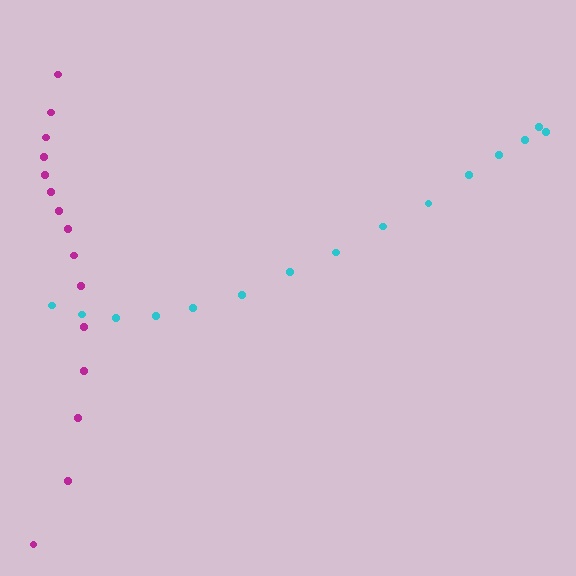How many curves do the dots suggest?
There are 2 distinct paths.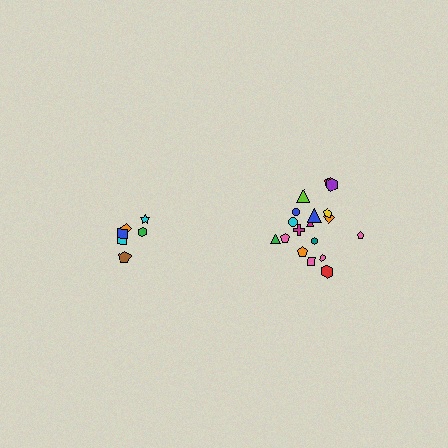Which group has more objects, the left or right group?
The right group.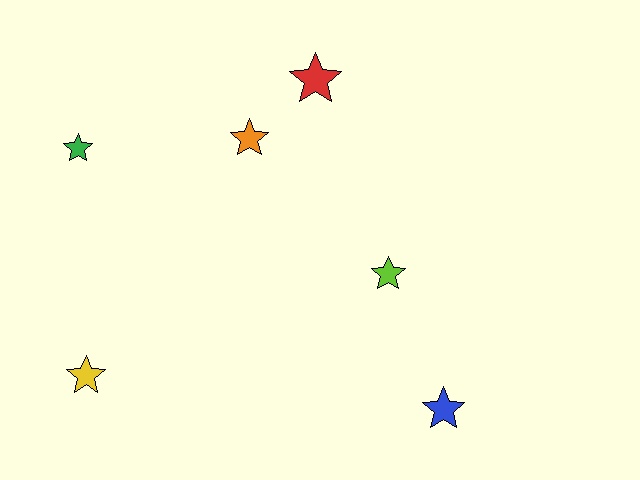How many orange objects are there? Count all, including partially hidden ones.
There is 1 orange object.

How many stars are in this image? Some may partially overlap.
There are 6 stars.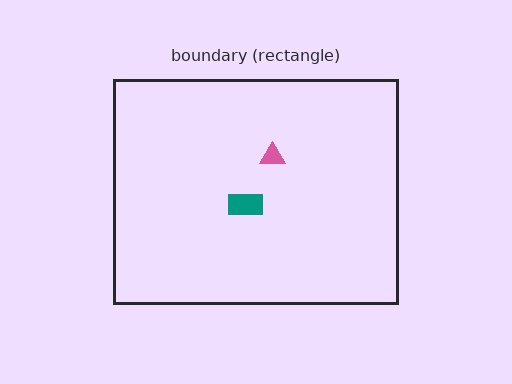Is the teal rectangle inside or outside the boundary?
Inside.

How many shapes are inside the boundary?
2 inside, 0 outside.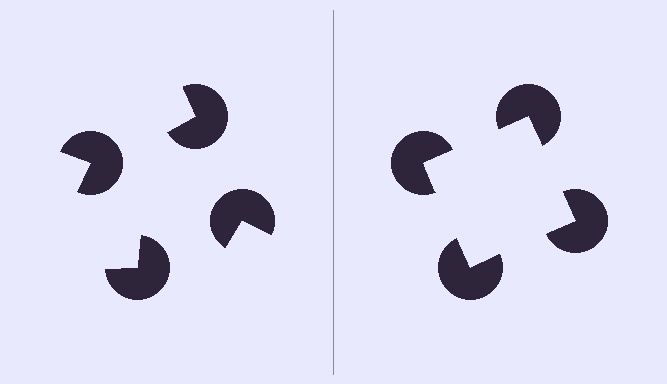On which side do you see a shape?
An illusory square appears on the right side. On the left side the wedge cuts are rotated, so no coherent shape forms.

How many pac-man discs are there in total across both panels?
8 — 4 on each side.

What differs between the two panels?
The pac-man discs are positioned identically on both sides; only the wedge orientations differ. On the right they align to a square; on the left they are misaligned.